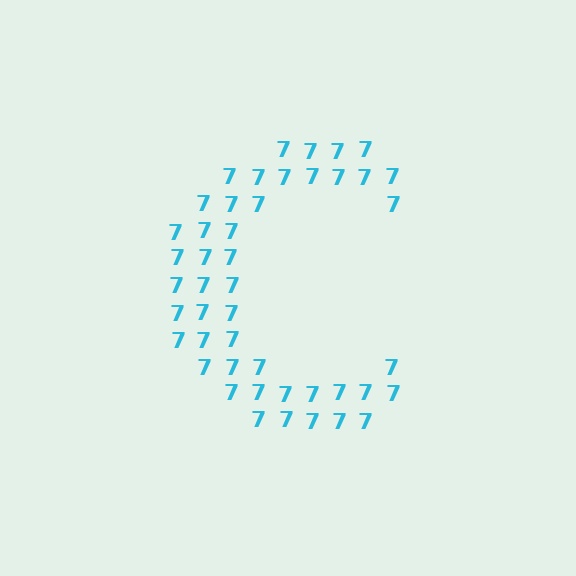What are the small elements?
The small elements are digit 7's.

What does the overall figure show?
The overall figure shows the letter C.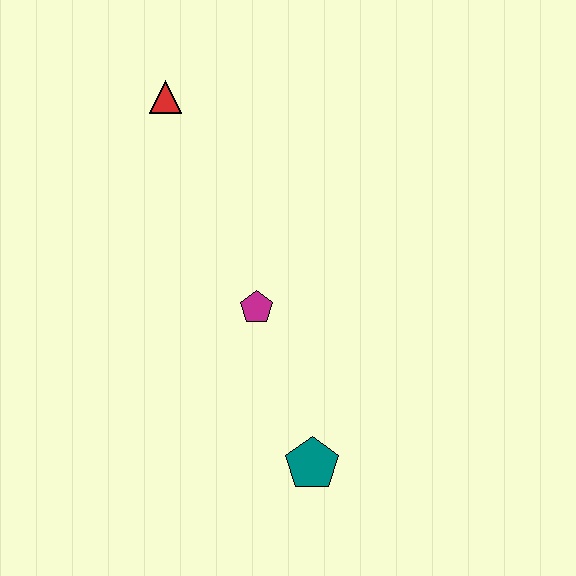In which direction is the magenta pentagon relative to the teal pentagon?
The magenta pentagon is above the teal pentagon.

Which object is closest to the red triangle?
The magenta pentagon is closest to the red triangle.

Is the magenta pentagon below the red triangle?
Yes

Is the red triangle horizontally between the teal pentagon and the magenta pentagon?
No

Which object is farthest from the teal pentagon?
The red triangle is farthest from the teal pentagon.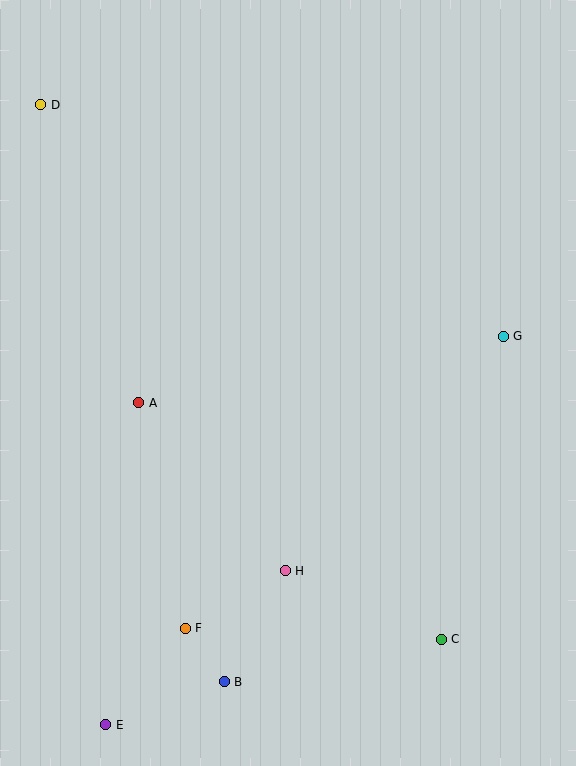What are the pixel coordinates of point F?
Point F is at (185, 628).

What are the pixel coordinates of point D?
Point D is at (41, 105).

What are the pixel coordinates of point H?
Point H is at (285, 571).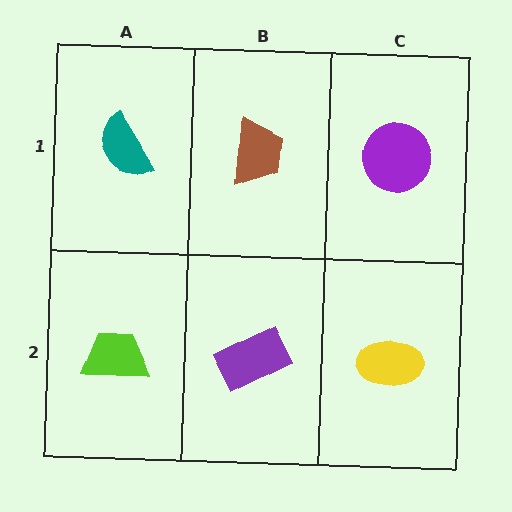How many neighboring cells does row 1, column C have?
2.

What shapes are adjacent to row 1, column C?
A yellow ellipse (row 2, column C), a brown trapezoid (row 1, column B).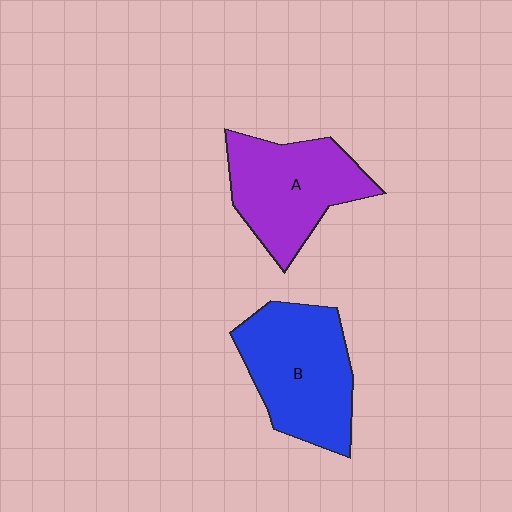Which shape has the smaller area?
Shape A (purple).